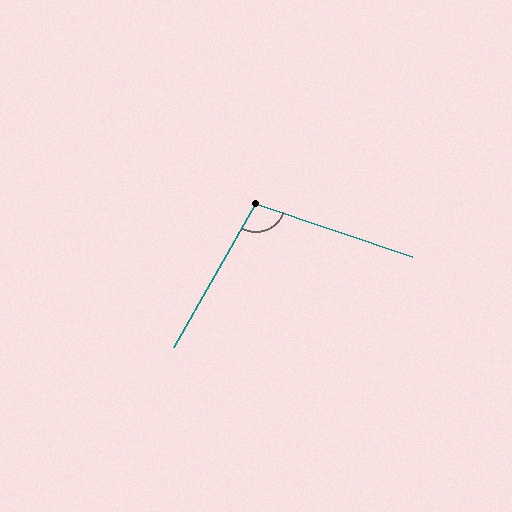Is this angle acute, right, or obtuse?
It is obtuse.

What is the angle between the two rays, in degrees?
Approximately 101 degrees.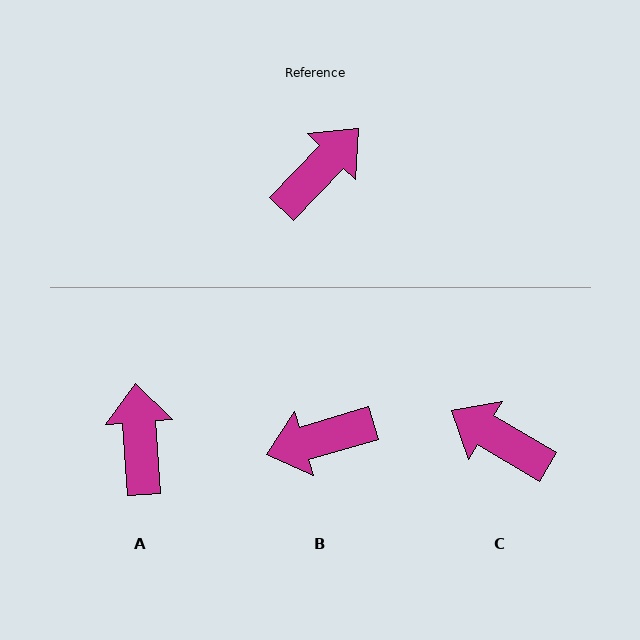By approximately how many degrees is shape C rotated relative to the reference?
Approximately 104 degrees counter-clockwise.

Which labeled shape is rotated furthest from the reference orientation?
B, about 150 degrees away.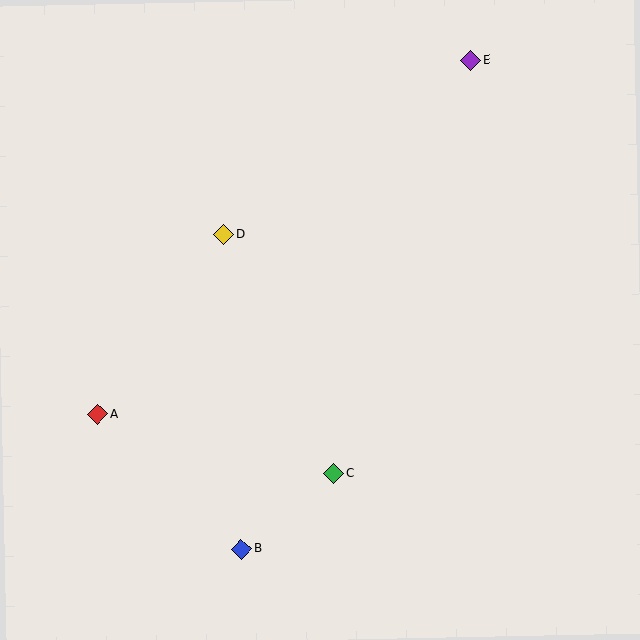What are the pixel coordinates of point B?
Point B is at (242, 549).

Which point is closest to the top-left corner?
Point D is closest to the top-left corner.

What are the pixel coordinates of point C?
Point C is at (334, 473).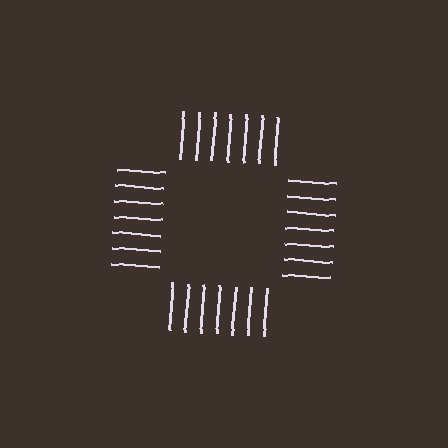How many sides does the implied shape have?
4 sides — the line-ends trace a square.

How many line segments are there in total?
28 — 7 along each of the 4 edges.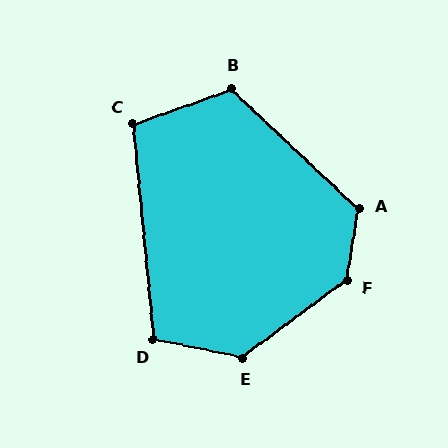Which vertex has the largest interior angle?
F, at approximately 136 degrees.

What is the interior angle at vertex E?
Approximately 131 degrees (obtuse).